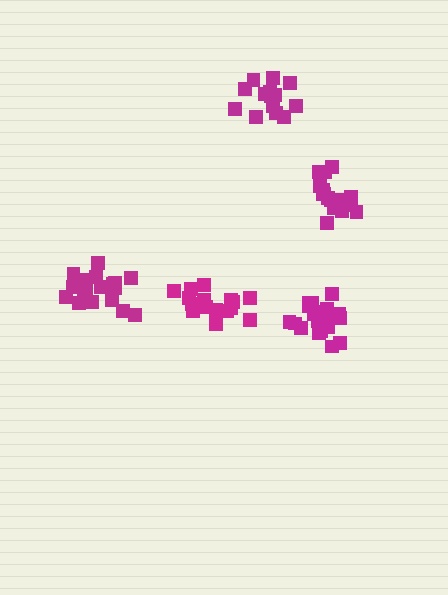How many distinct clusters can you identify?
There are 5 distinct clusters.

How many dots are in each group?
Group 1: 16 dots, Group 2: 20 dots, Group 3: 19 dots, Group 4: 16 dots, Group 5: 14 dots (85 total).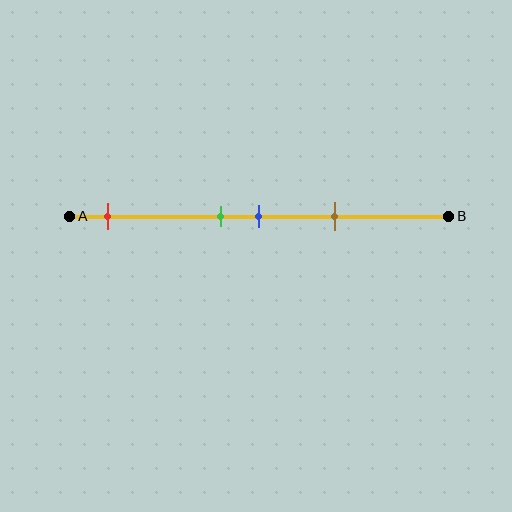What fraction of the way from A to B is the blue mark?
The blue mark is approximately 50% (0.5) of the way from A to B.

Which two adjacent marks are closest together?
The green and blue marks are the closest adjacent pair.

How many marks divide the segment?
There are 4 marks dividing the segment.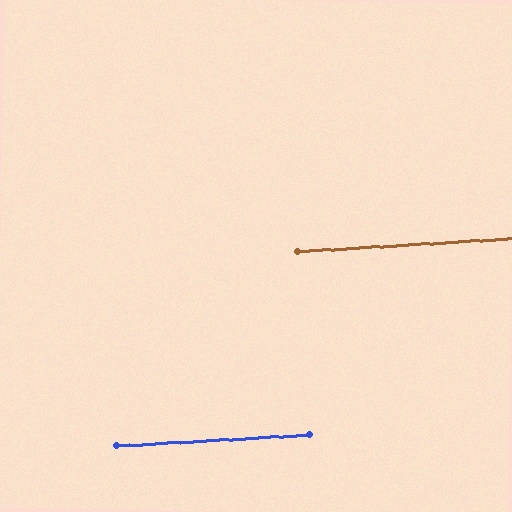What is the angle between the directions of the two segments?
Approximately 0 degrees.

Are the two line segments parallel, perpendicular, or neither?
Parallel — their directions differ by only 0.1°.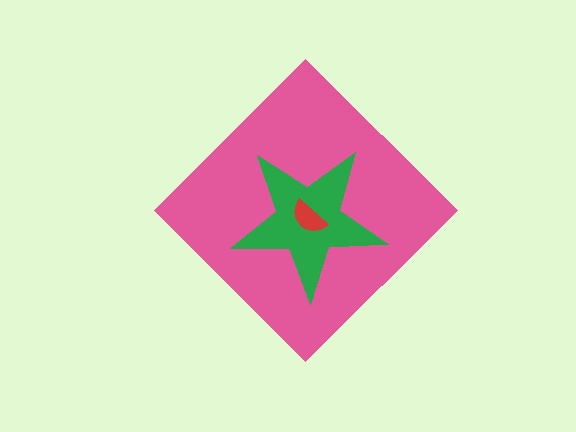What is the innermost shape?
The red semicircle.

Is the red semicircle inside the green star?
Yes.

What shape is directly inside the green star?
The red semicircle.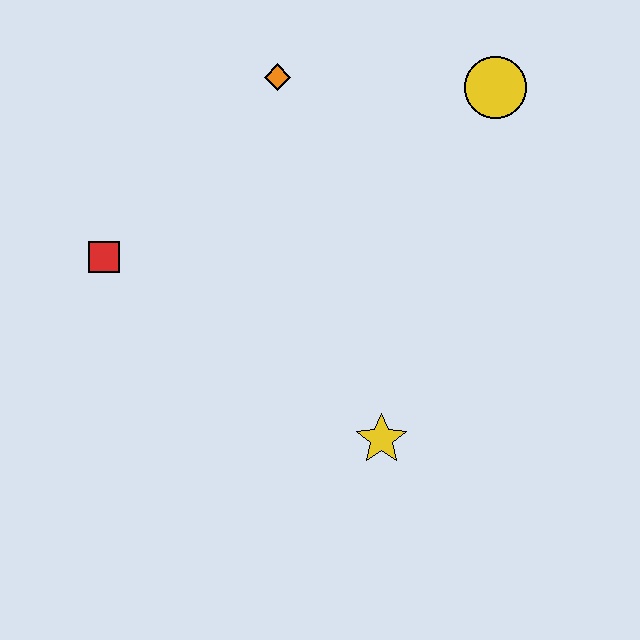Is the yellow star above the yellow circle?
No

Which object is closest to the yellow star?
The red square is closest to the yellow star.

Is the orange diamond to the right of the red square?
Yes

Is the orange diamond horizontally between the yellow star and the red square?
Yes